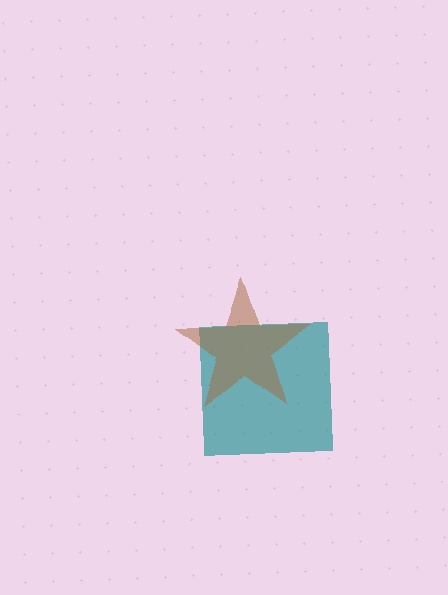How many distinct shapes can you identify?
There are 2 distinct shapes: a teal square, a brown star.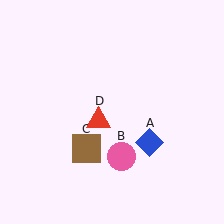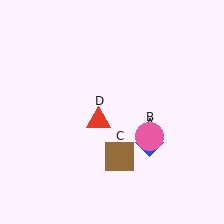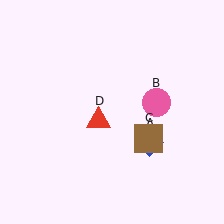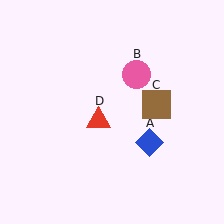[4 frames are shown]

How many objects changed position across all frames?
2 objects changed position: pink circle (object B), brown square (object C).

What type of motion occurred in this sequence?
The pink circle (object B), brown square (object C) rotated counterclockwise around the center of the scene.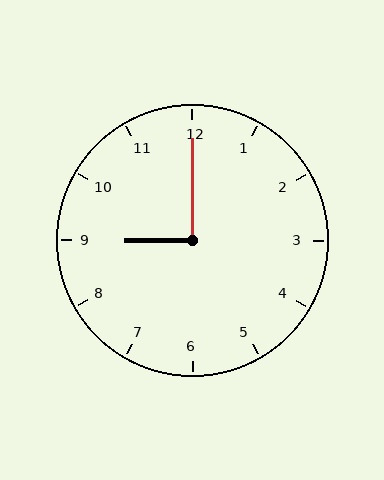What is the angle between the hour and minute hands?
Approximately 90 degrees.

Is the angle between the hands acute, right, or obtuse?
It is right.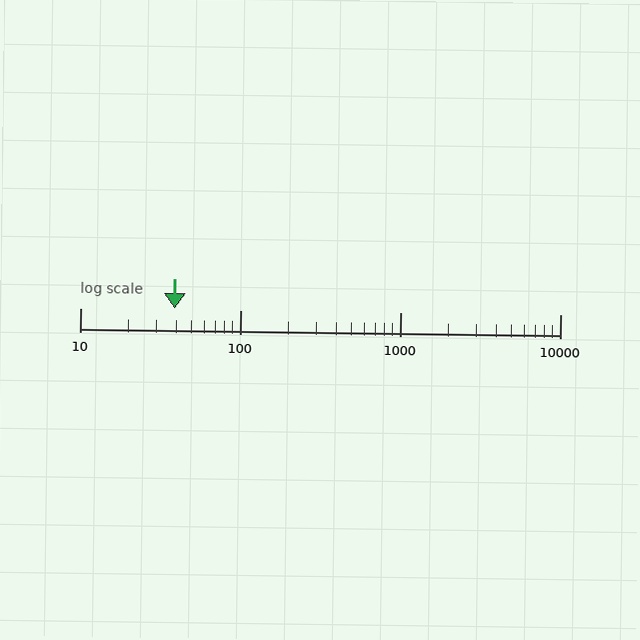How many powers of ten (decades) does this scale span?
The scale spans 3 decades, from 10 to 10000.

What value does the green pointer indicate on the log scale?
The pointer indicates approximately 39.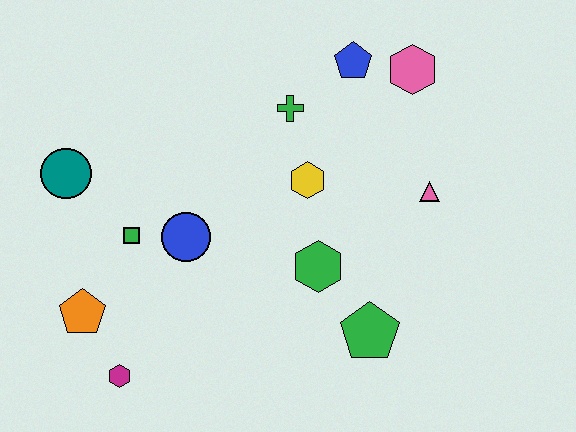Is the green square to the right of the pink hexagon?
No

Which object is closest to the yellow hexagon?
The green cross is closest to the yellow hexagon.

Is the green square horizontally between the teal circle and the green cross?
Yes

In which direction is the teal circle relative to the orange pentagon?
The teal circle is above the orange pentagon.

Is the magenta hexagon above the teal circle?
No